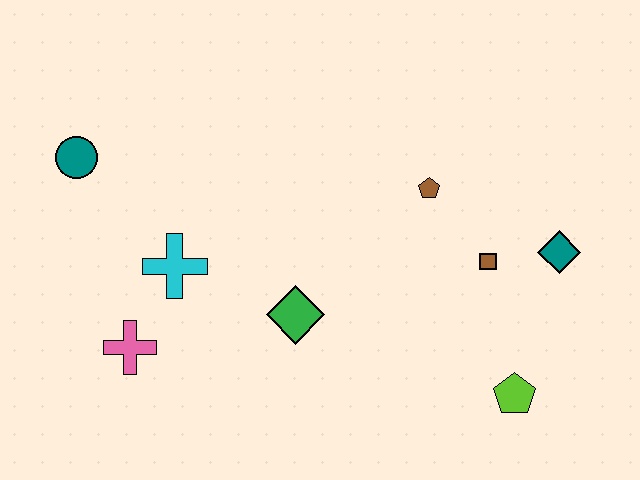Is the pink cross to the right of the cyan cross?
No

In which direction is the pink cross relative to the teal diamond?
The pink cross is to the left of the teal diamond.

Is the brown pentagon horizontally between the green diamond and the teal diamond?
Yes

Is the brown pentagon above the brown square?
Yes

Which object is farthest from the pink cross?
The teal diamond is farthest from the pink cross.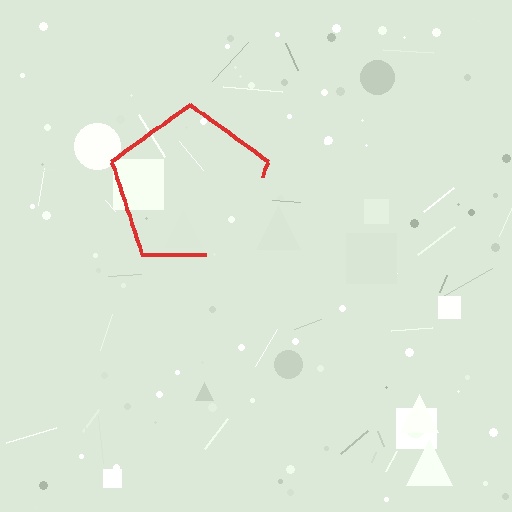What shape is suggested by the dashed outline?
The dashed outline suggests a pentagon.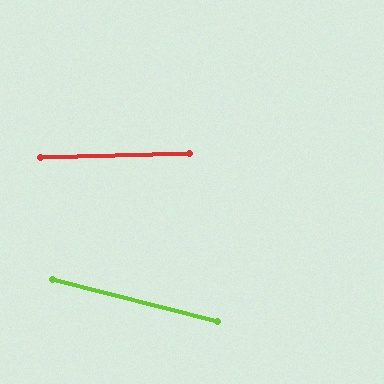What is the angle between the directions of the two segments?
Approximately 16 degrees.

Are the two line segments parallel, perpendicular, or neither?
Neither parallel nor perpendicular — they differ by about 16°.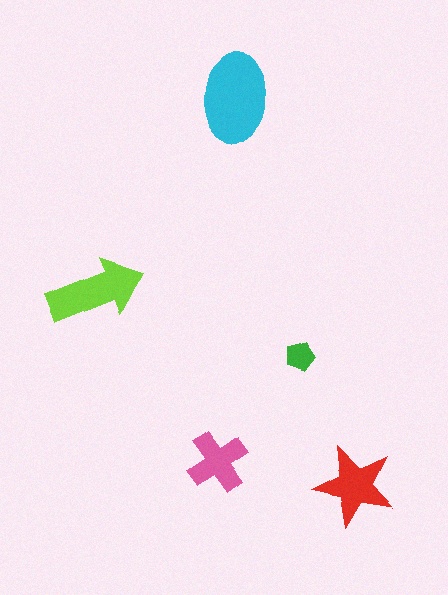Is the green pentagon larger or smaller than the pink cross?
Smaller.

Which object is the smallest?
The green pentagon.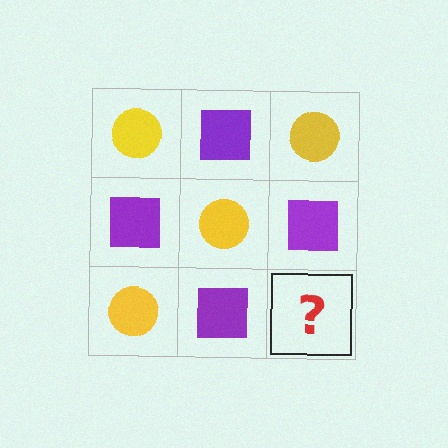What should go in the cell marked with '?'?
The missing cell should contain a yellow circle.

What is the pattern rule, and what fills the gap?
The rule is that it alternates yellow circle and purple square in a checkerboard pattern. The gap should be filled with a yellow circle.